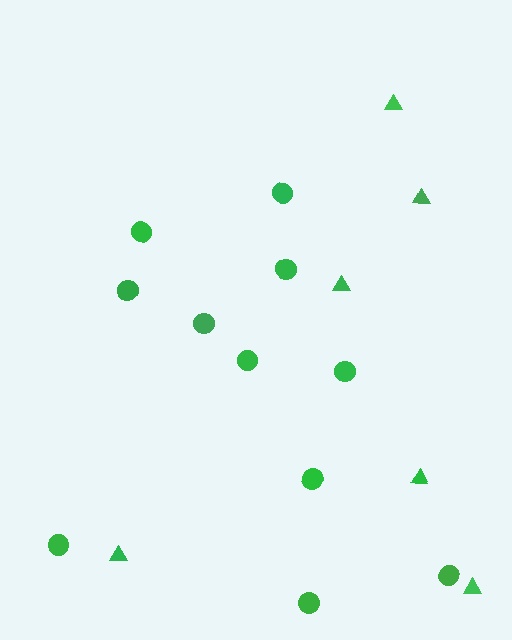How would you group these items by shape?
There are 2 groups: one group of triangles (6) and one group of circles (11).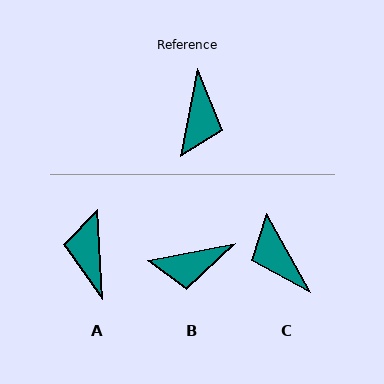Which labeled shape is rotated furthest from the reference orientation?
A, about 166 degrees away.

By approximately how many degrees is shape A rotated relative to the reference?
Approximately 166 degrees clockwise.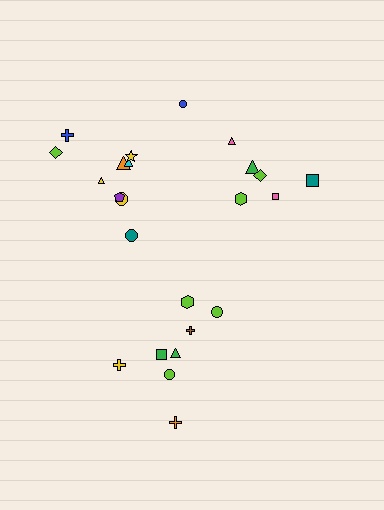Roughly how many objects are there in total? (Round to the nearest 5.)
Roughly 25 objects in total.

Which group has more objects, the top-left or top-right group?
The top-left group.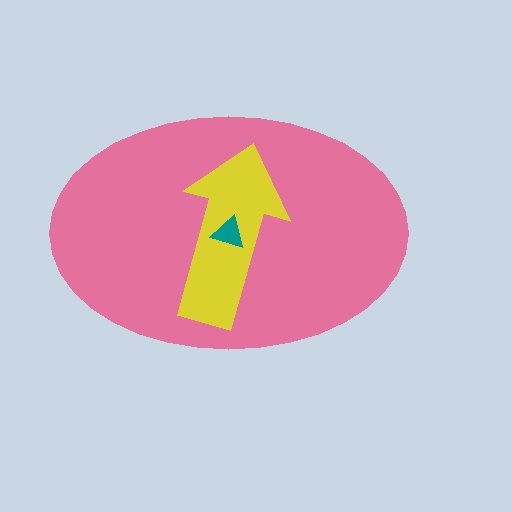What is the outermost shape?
The pink ellipse.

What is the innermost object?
The teal triangle.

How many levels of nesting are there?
3.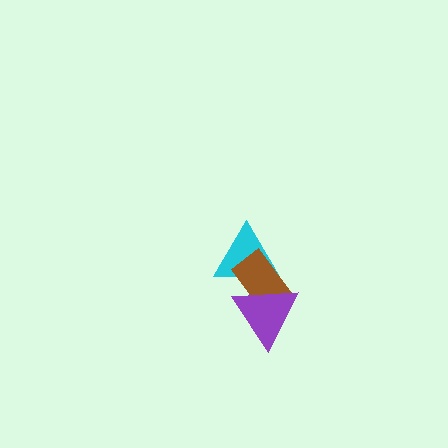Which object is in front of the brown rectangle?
The purple triangle is in front of the brown rectangle.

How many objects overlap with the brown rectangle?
2 objects overlap with the brown rectangle.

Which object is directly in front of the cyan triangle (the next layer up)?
The brown rectangle is directly in front of the cyan triangle.